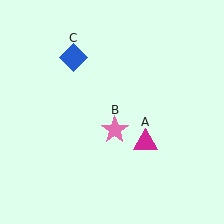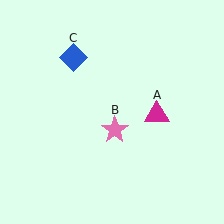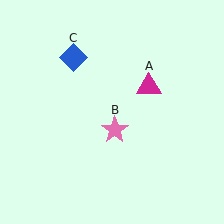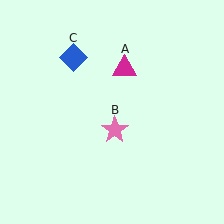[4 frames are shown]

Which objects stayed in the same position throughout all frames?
Pink star (object B) and blue diamond (object C) remained stationary.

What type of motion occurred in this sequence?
The magenta triangle (object A) rotated counterclockwise around the center of the scene.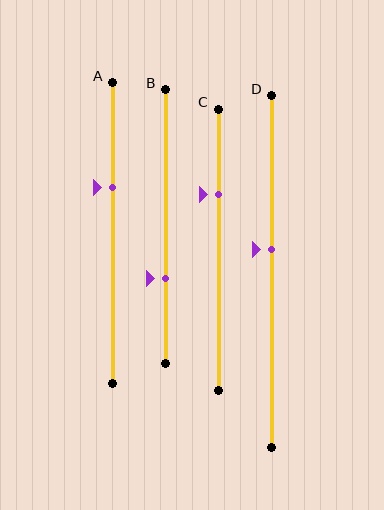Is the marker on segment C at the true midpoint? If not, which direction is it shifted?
No, the marker on segment C is shifted upward by about 20% of the segment length.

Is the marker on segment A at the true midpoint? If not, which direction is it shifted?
No, the marker on segment A is shifted upward by about 15% of the segment length.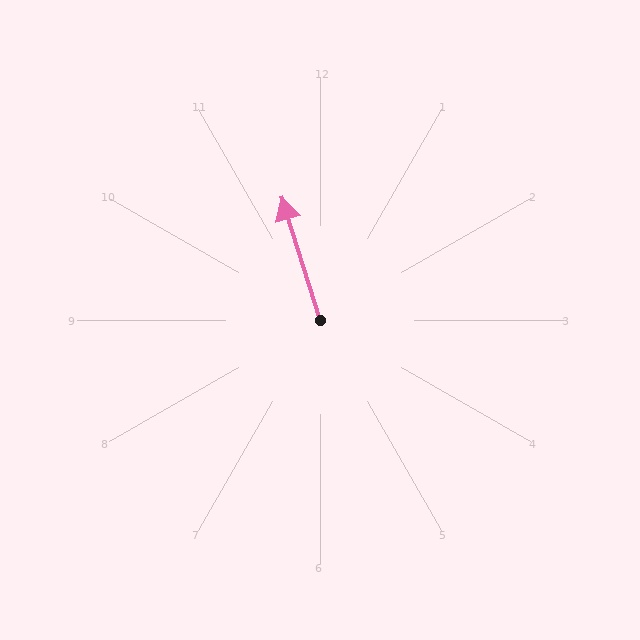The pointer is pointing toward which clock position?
Roughly 11 o'clock.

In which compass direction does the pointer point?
North.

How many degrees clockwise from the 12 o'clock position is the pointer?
Approximately 342 degrees.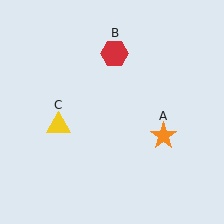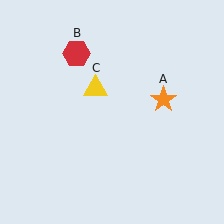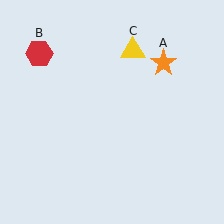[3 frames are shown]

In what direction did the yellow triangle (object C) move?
The yellow triangle (object C) moved up and to the right.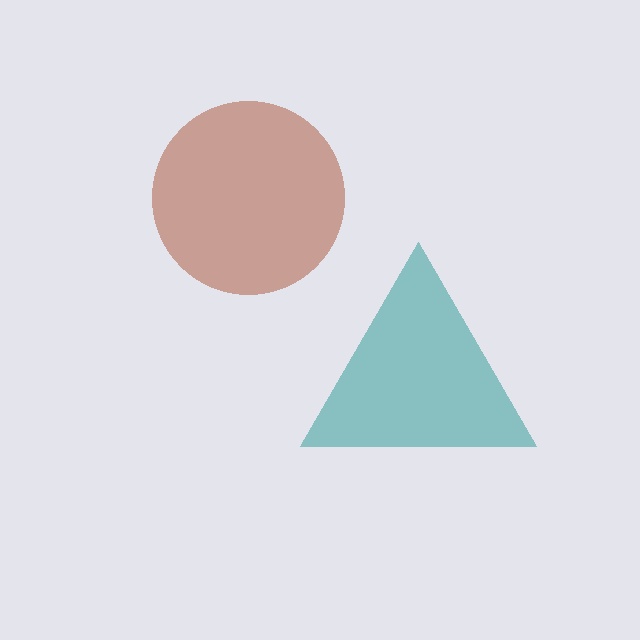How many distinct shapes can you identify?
There are 2 distinct shapes: a brown circle, a teal triangle.